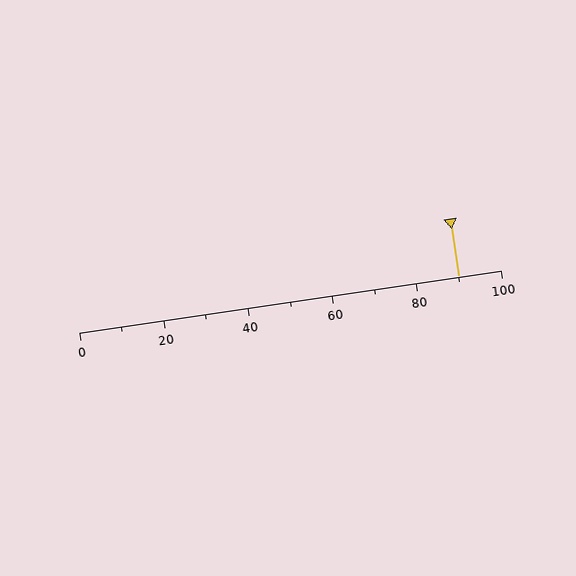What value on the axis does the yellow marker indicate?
The marker indicates approximately 90.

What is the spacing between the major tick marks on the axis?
The major ticks are spaced 20 apart.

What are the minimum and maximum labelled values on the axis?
The axis runs from 0 to 100.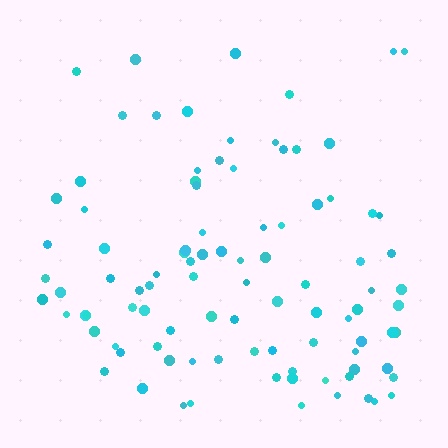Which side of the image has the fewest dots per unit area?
The top.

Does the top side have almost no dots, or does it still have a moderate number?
Still a moderate number, just noticeably fewer than the bottom.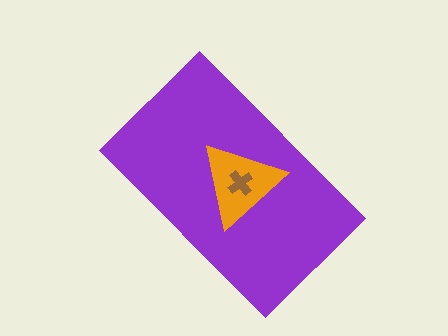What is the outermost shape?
The purple rectangle.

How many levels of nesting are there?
3.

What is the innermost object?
The brown cross.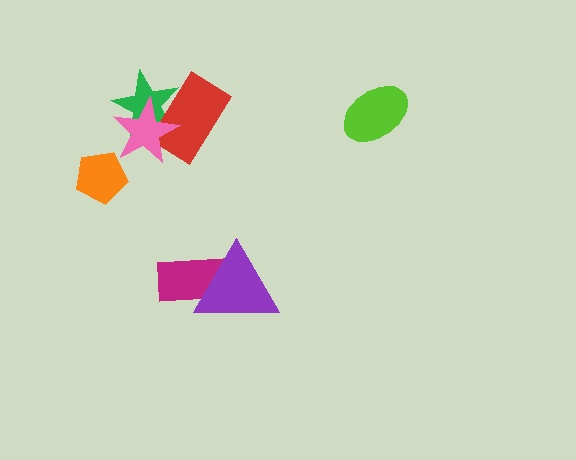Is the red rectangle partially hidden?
Yes, it is partially covered by another shape.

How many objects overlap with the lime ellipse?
0 objects overlap with the lime ellipse.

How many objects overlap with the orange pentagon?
0 objects overlap with the orange pentagon.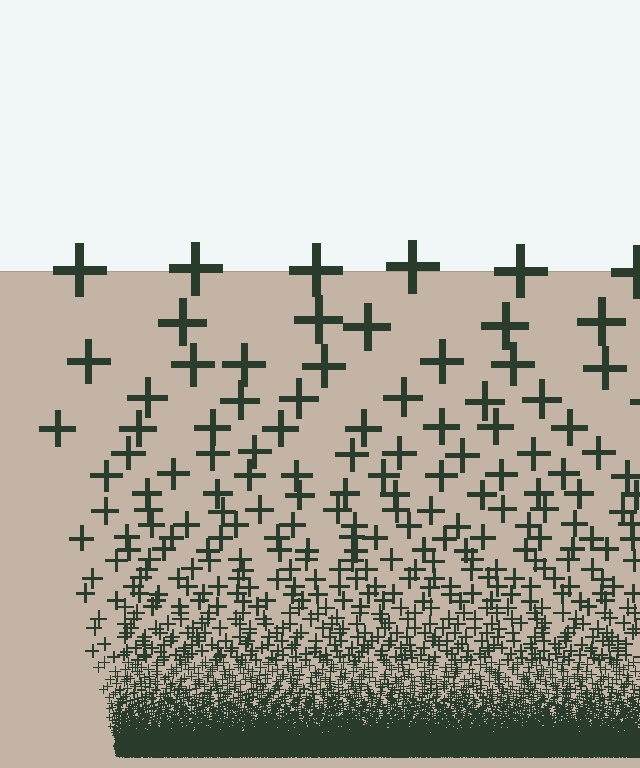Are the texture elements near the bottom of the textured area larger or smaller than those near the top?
Smaller. The gradient is inverted — elements near the bottom are smaller and denser.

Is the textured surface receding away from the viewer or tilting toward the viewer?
The surface appears to tilt toward the viewer. Texture elements get larger and sparser toward the top.